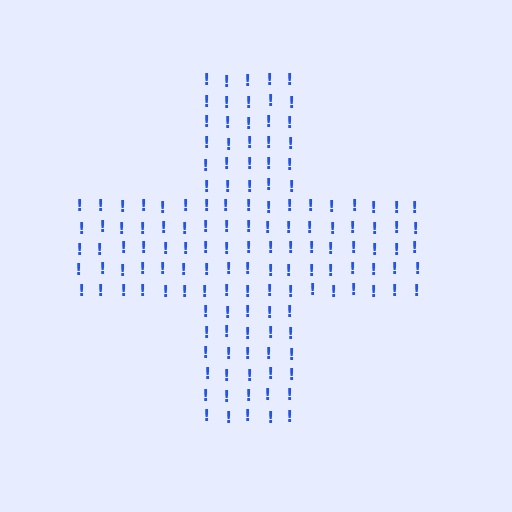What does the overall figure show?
The overall figure shows a cross.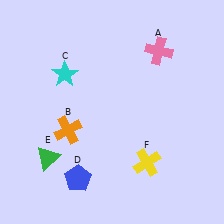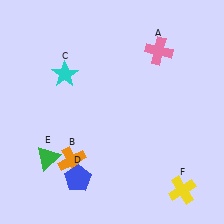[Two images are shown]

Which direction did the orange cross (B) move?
The orange cross (B) moved down.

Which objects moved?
The objects that moved are: the orange cross (B), the yellow cross (F).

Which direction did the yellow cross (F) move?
The yellow cross (F) moved right.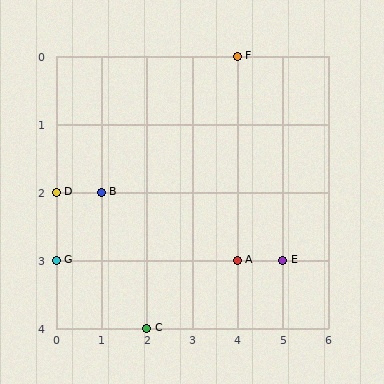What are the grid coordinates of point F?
Point F is at grid coordinates (4, 0).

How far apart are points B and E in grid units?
Points B and E are 4 columns and 1 row apart (about 4.1 grid units diagonally).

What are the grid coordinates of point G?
Point G is at grid coordinates (0, 3).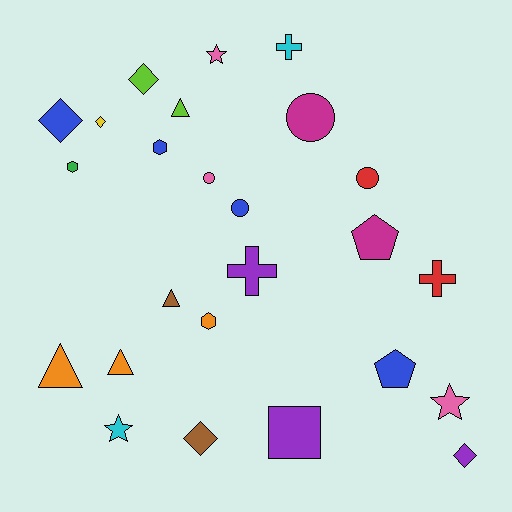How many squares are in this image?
There is 1 square.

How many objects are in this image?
There are 25 objects.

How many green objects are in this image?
There is 1 green object.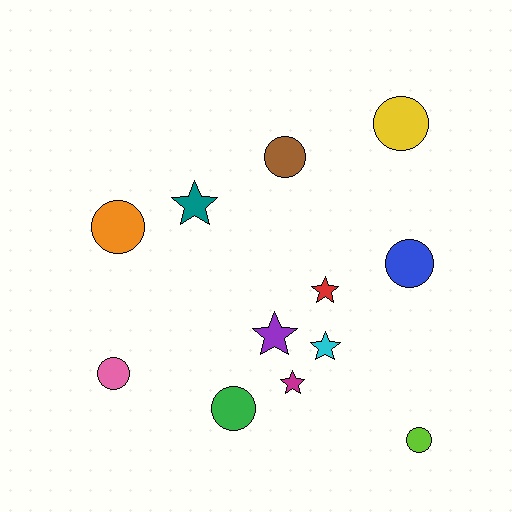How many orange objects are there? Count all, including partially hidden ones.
There is 1 orange object.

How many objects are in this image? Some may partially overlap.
There are 12 objects.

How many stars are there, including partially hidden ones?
There are 5 stars.